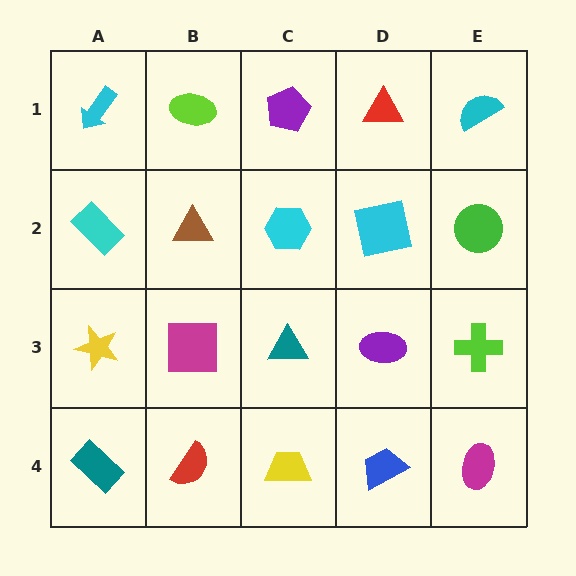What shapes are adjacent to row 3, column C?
A cyan hexagon (row 2, column C), a yellow trapezoid (row 4, column C), a magenta square (row 3, column B), a purple ellipse (row 3, column D).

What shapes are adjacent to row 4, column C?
A teal triangle (row 3, column C), a red semicircle (row 4, column B), a blue trapezoid (row 4, column D).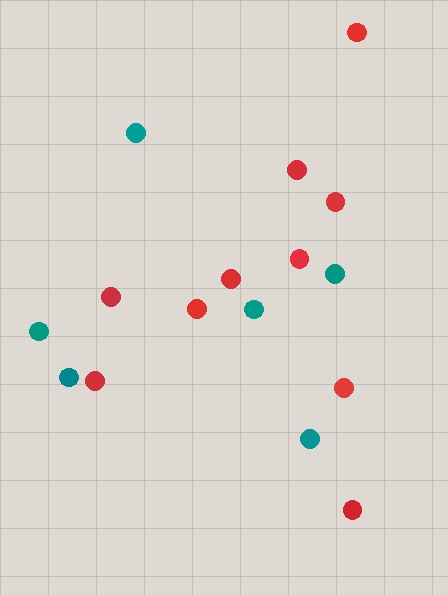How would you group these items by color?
There are 2 groups: one group of red circles (10) and one group of teal circles (6).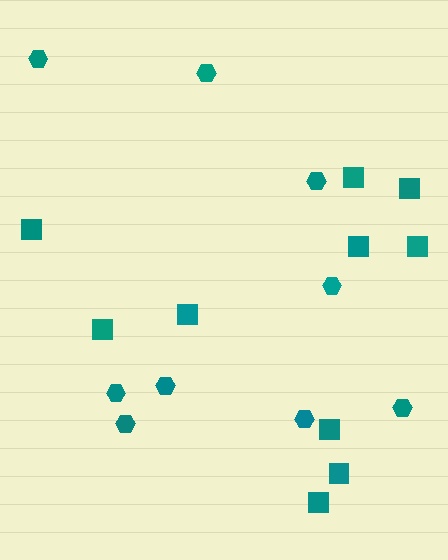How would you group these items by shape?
There are 2 groups: one group of hexagons (9) and one group of squares (10).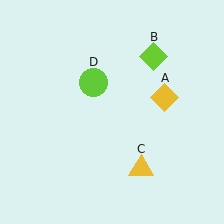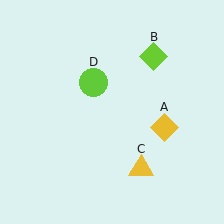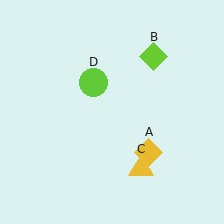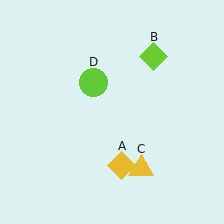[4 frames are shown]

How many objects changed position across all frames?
1 object changed position: yellow diamond (object A).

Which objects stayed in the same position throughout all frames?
Lime diamond (object B) and yellow triangle (object C) and lime circle (object D) remained stationary.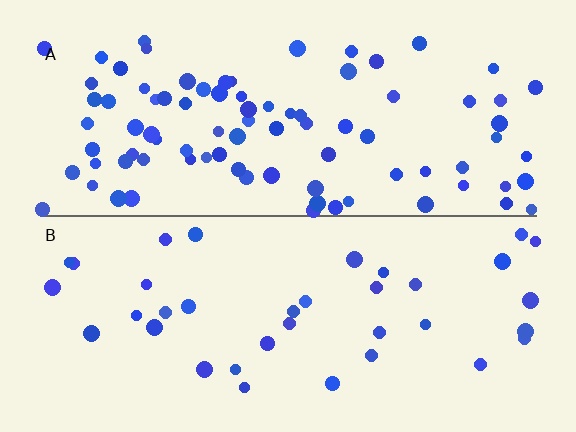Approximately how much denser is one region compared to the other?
Approximately 2.4× — region A over region B.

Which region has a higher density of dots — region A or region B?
A (the top).